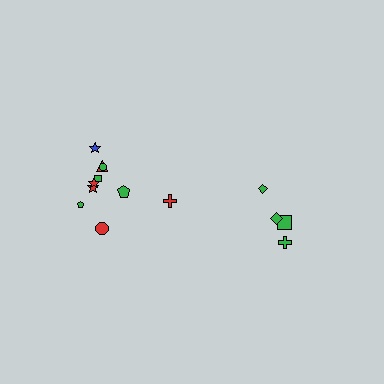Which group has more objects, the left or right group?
The left group.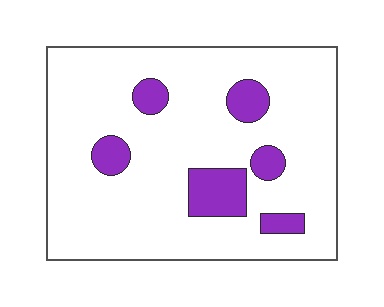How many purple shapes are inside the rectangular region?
6.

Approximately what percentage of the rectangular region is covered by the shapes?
Approximately 15%.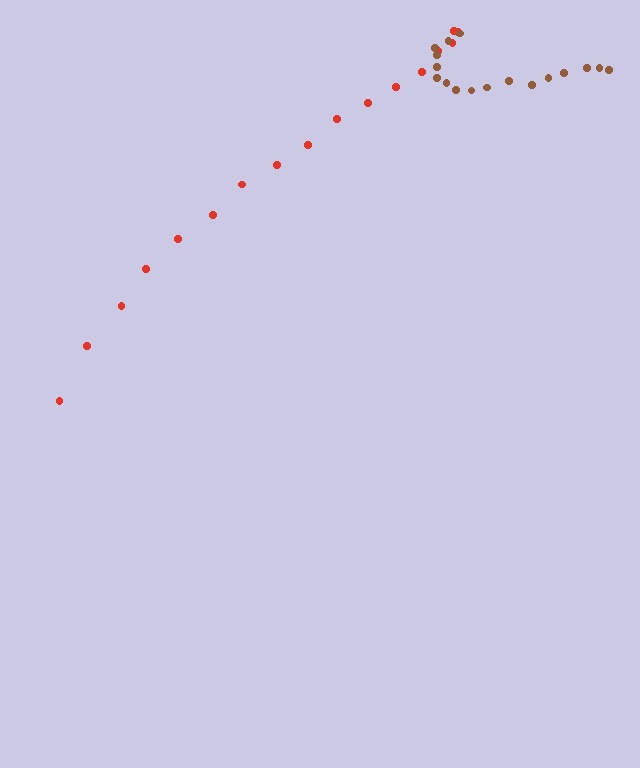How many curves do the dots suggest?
There are 2 distinct paths.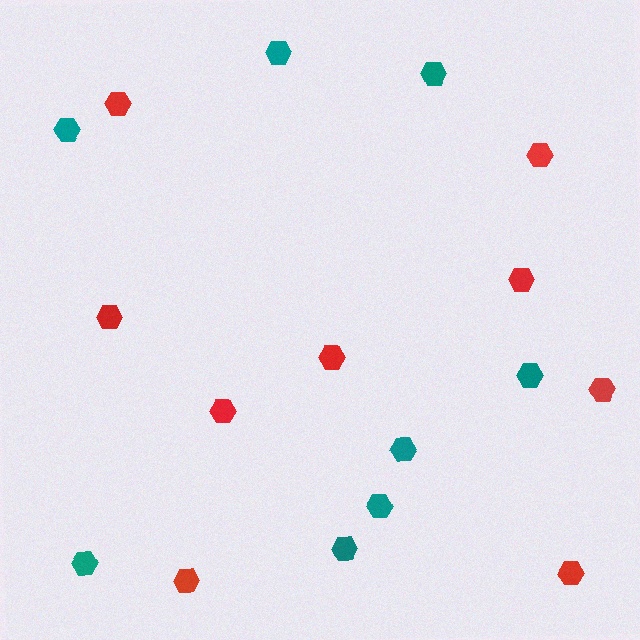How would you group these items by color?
There are 2 groups: one group of teal hexagons (8) and one group of red hexagons (9).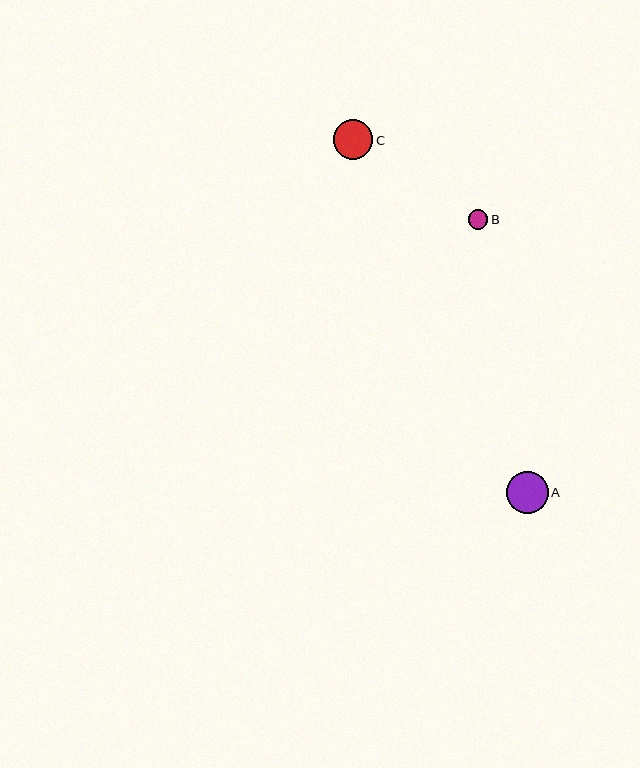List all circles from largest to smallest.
From largest to smallest: A, C, B.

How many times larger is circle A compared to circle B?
Circle A is approximately 2.2 times the size of circle B.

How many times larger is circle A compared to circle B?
Circle A is approximately 2.2 times the size of circle B.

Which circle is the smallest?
Circle B is the smallest with a size of approximately 19 pixels.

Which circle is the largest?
Circle A is the largest with a size of approximately 42 pixels.